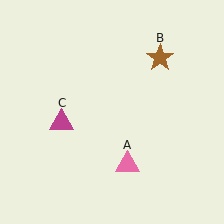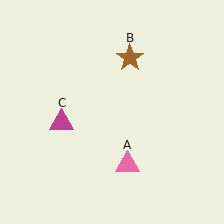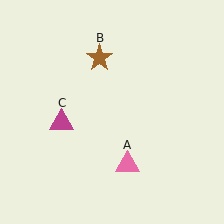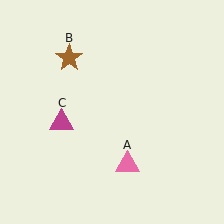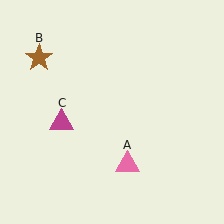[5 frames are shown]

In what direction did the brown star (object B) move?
The brown star (object B) moved left.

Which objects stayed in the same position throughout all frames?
Pink triangle (object A) and magenta triangle (object C) remained stationary.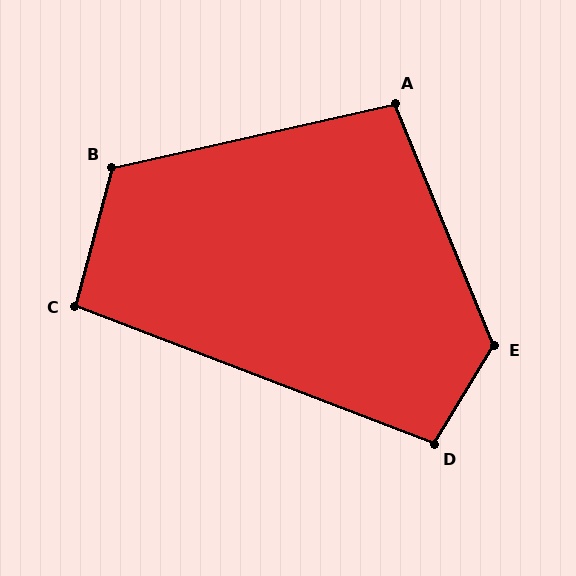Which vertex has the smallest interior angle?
C, at approximately 96 degrees.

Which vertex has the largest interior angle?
E, at approximately 127 degrees.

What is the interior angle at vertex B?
Approximately 117 degrees (obtuse).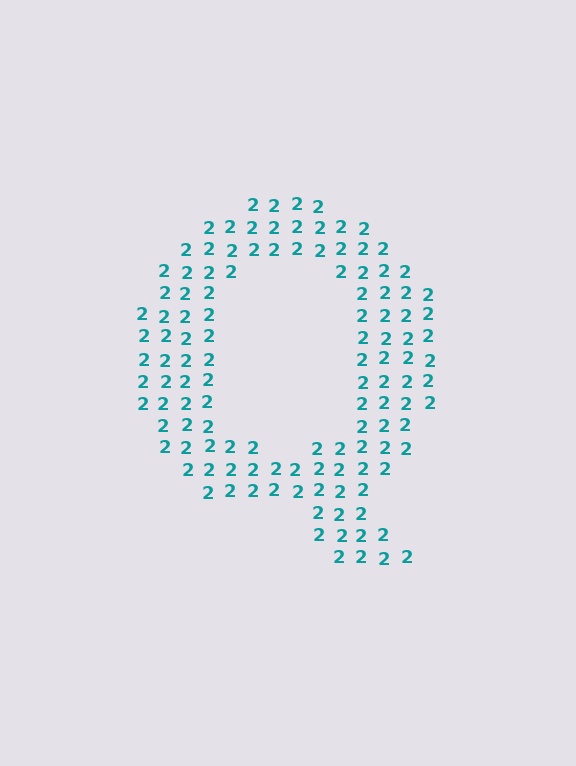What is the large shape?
The large shape is the letter Q.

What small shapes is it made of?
It is made of small digit 2's.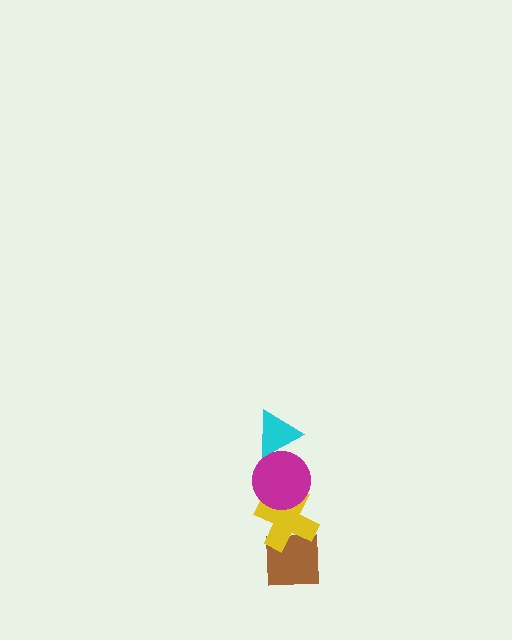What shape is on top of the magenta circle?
The cyan triangle is on top of the magenta circle.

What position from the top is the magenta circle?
The magenta circle is 2nd from the top.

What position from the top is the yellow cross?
The yellow cross is 3rd from the top.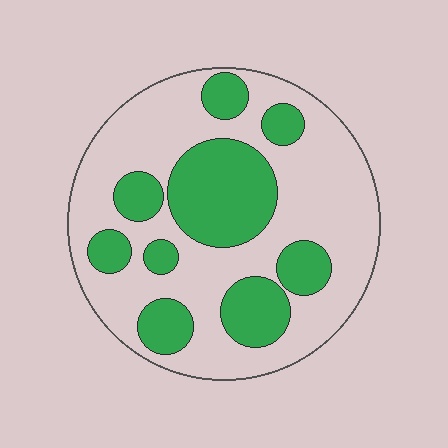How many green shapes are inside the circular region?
9.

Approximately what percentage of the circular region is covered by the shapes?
Approximately 35%.